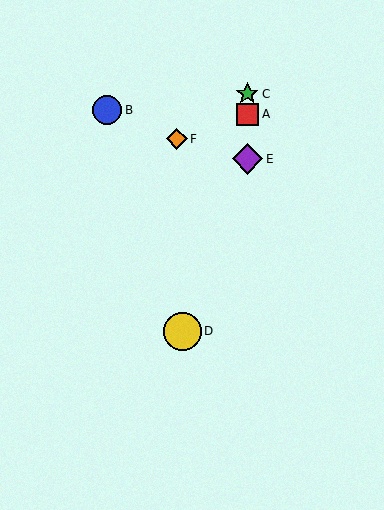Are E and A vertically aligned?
Yes, both are at x≈247.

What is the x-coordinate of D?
Object D is at x≈182.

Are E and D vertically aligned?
No, E is at x≈247 and D is at x≈182.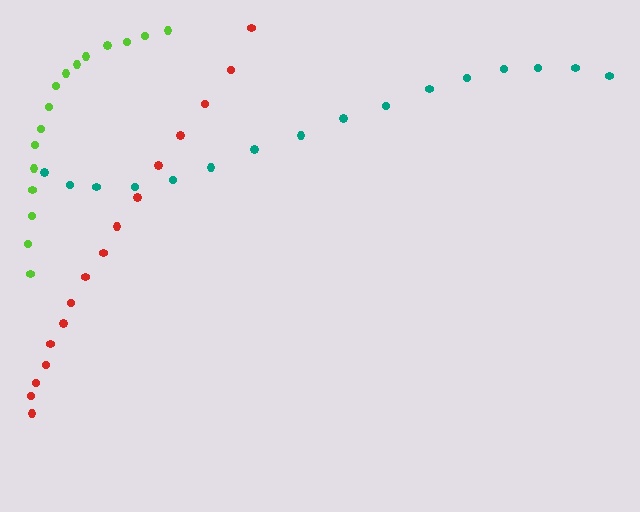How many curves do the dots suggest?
There are 3 distinct paths.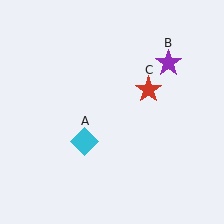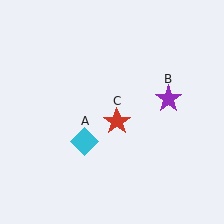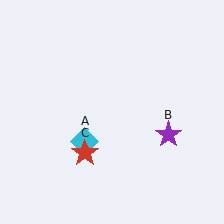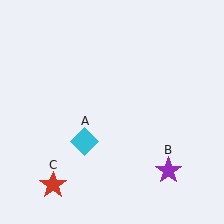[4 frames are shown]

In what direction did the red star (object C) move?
The red star (object C) moved down and to the left.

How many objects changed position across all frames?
2 objects changed position: purple star (object B), red star (object C).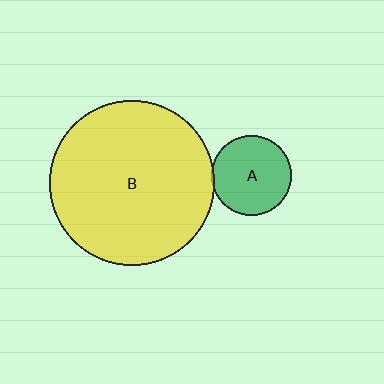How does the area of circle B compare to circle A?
Approximately 4.2 times.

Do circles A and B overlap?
Yes.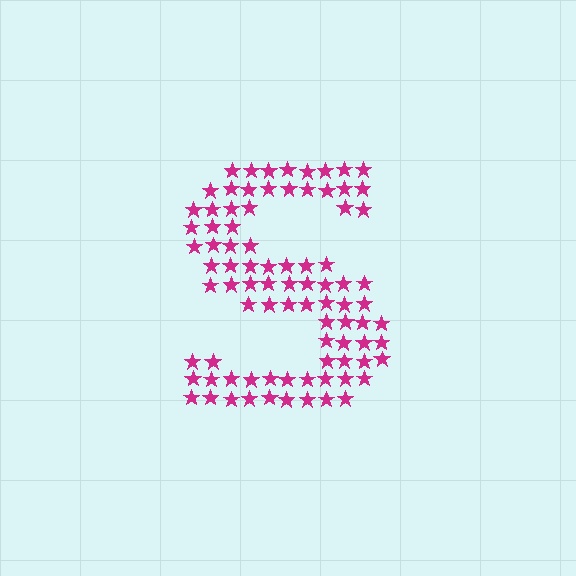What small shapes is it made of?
It is made of small stars.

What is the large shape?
The large shape is the letter S.